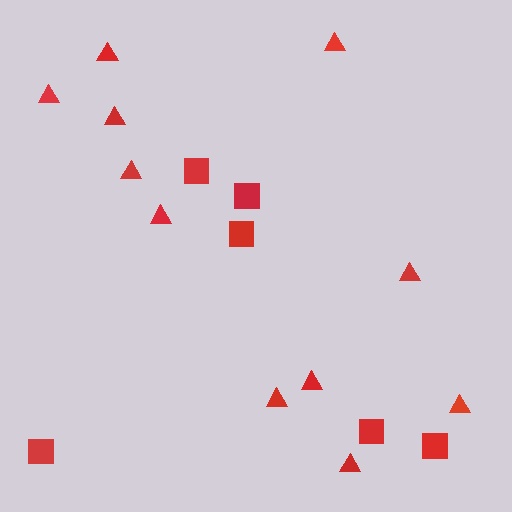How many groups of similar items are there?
There are 2 groups: one group of squares (6) and one group of triangles (11).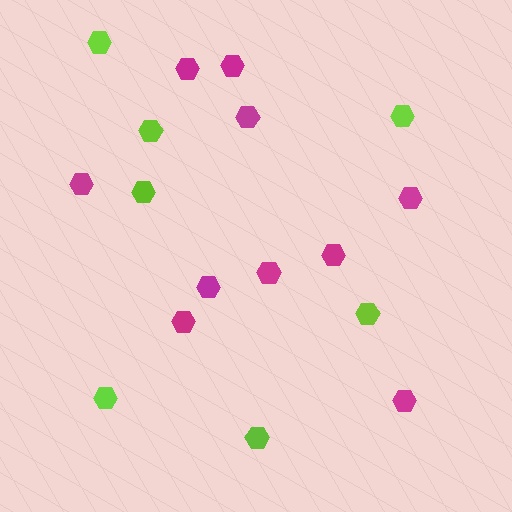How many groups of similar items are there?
There are 2 groups: one group of lime hexagons (7) and one group of magenta hexagons (10).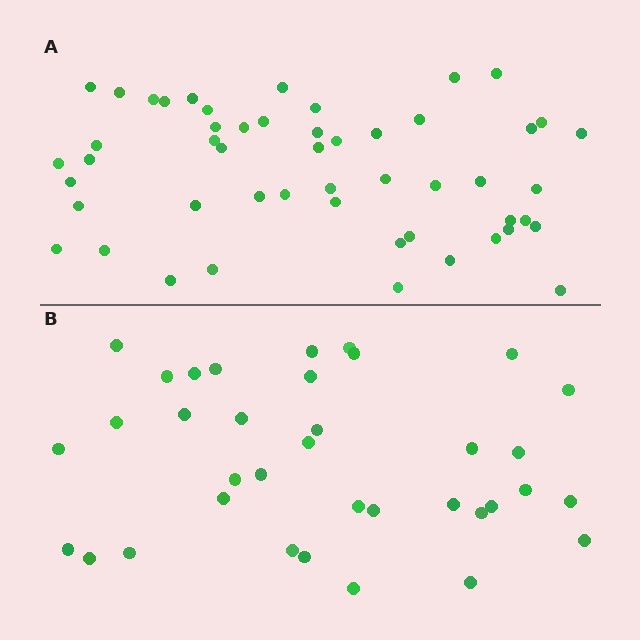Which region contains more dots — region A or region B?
Region A (the top region) has more dots.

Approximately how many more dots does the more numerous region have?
Region A has approximately 15 more dots than region B.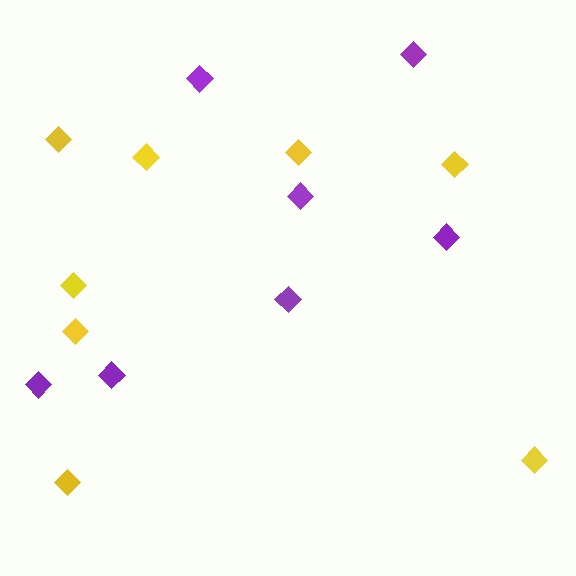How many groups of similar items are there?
There are 2 groups: one group of purple diamonds (7) and one group of yellow diamonds (8).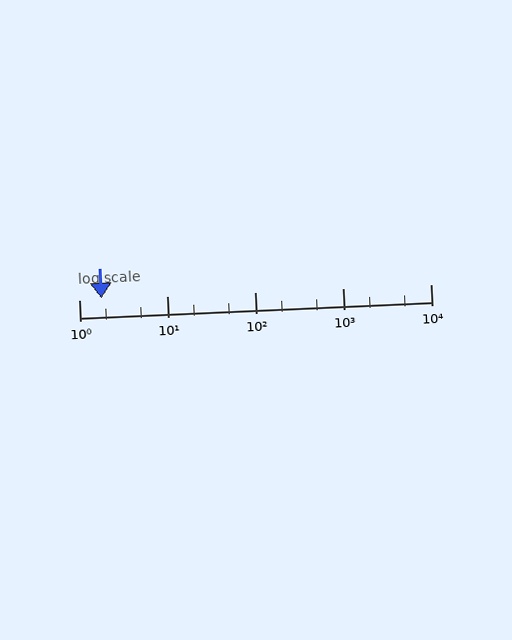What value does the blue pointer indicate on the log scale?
The pointer indicates approximately 1.8.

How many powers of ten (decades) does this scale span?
The scale spans 4 decades, from 1 to 10000.